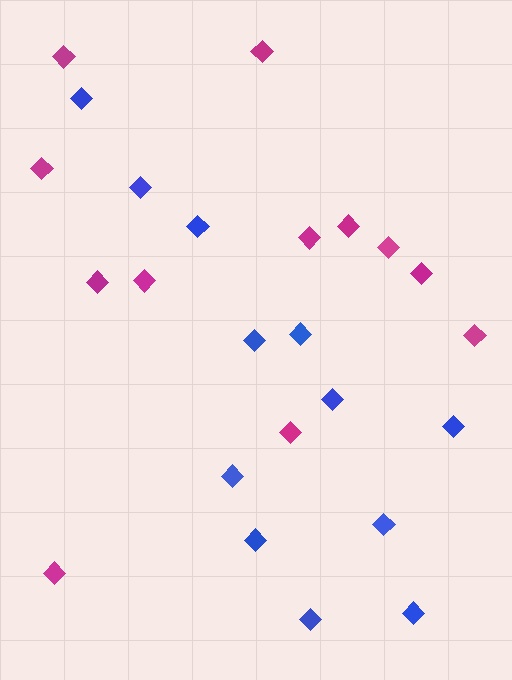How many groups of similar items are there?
There are 2 groups: one group of magenta diamonds (12) and one group of blue diamonds (12).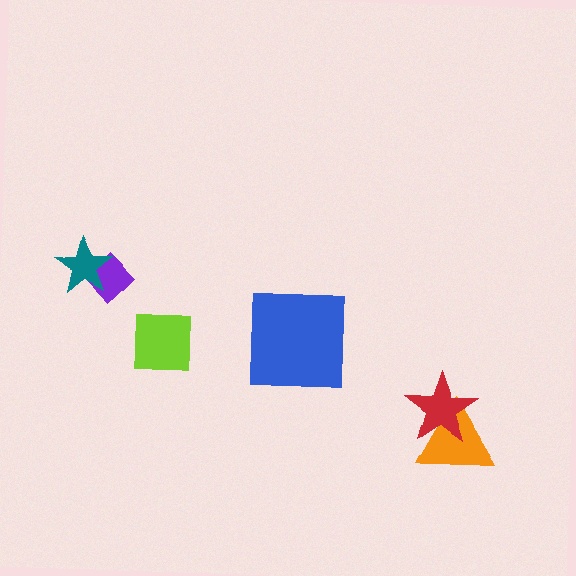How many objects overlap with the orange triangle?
1 object overlaps with the orange triangle.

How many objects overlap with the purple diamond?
1 object overlaps with the purple diamond.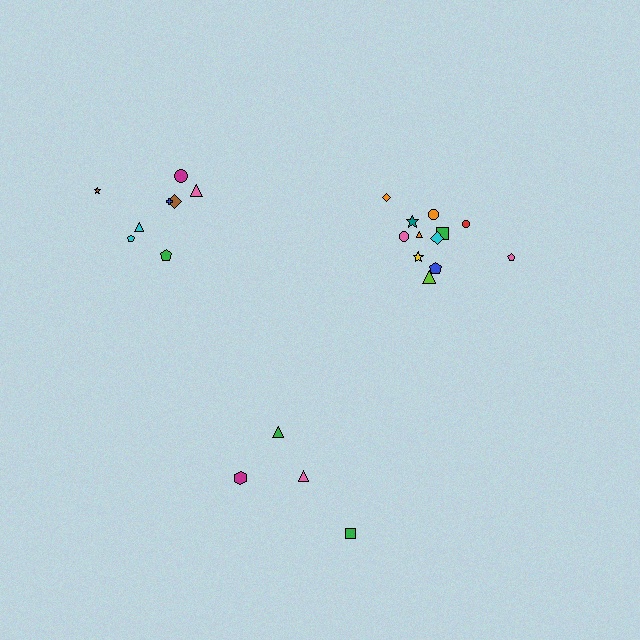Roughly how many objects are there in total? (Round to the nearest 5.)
Roughly 25 objects in total.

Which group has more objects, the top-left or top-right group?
The top-right group.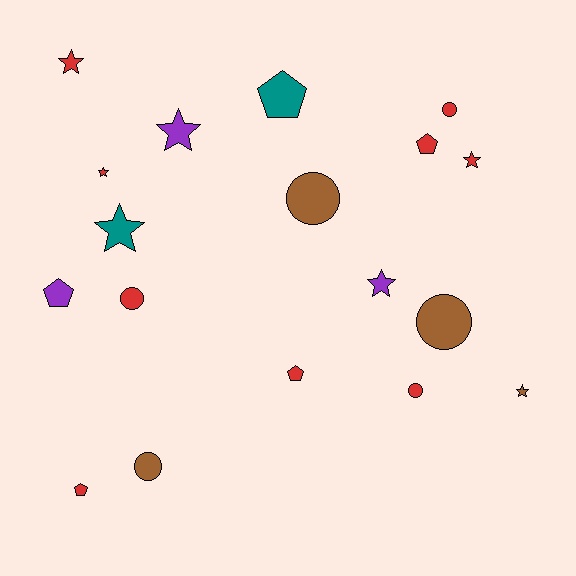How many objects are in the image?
There are 18 objects.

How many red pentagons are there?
There are 3 red pentagons.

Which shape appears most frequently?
Star, with 7 objects.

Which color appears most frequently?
Red, with 9 objects.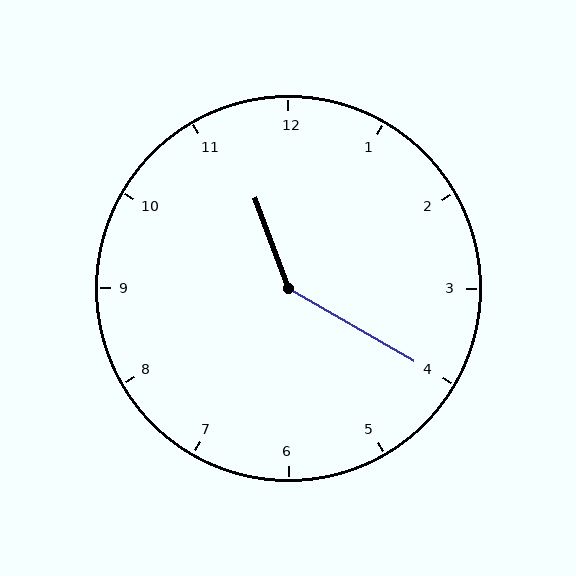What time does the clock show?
11:20.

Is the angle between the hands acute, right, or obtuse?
It is obtuse.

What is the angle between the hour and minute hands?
Approximately 140 degrees.